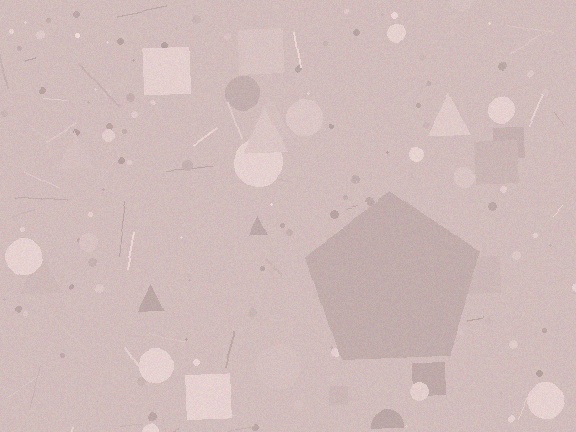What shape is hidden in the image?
A pentagon is hidden in the image.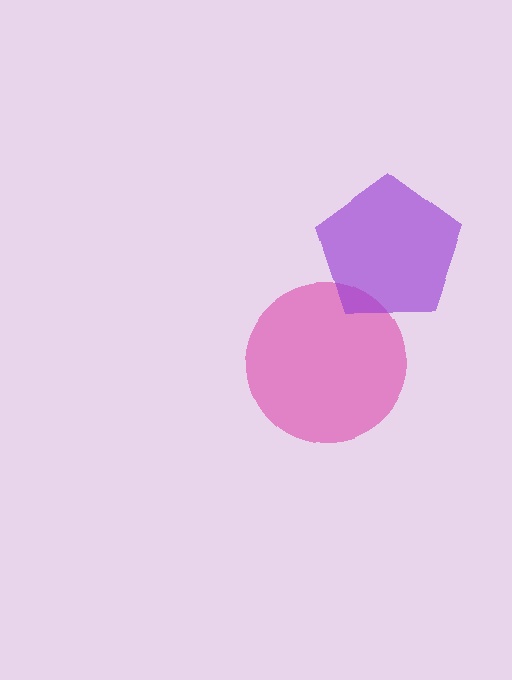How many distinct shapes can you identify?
There are 2 distinct shapes: a pink circle, a purple pentagon.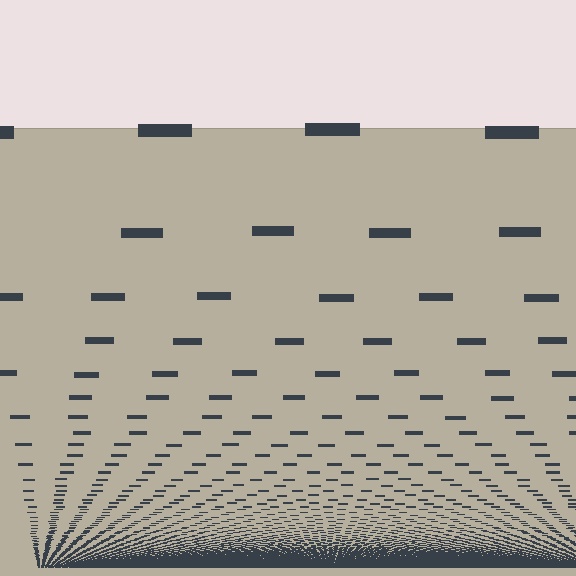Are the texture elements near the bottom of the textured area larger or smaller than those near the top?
Smaller. The gradient is inverted — elements near the bottom are smaller and denser.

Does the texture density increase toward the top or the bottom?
Density increases toward the bottom.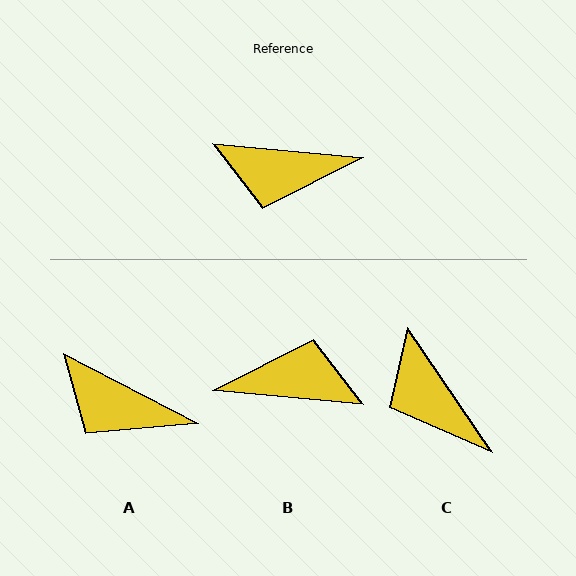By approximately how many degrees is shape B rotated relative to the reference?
Approximately 180 degrees counter-clockwise.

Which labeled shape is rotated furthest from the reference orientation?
B, about 180 degrees away.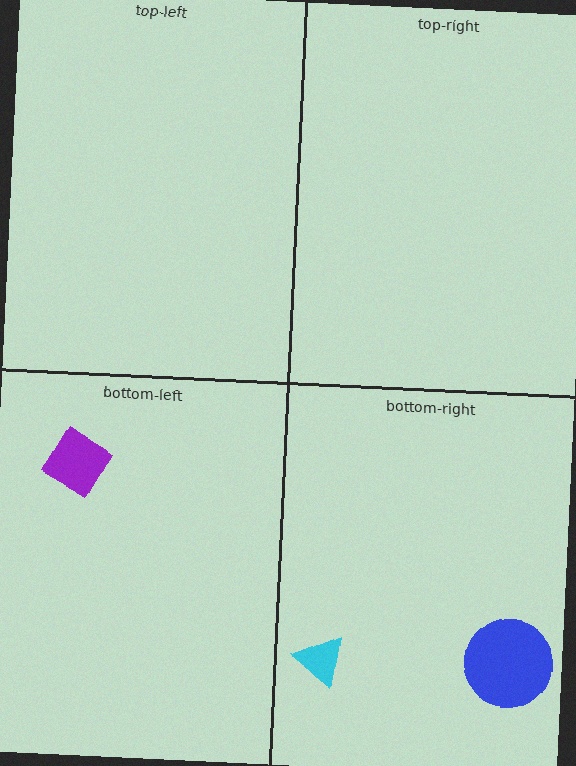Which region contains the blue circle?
The bottom-right region.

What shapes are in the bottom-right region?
The blue circle, the cyan triangle.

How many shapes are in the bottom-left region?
1.